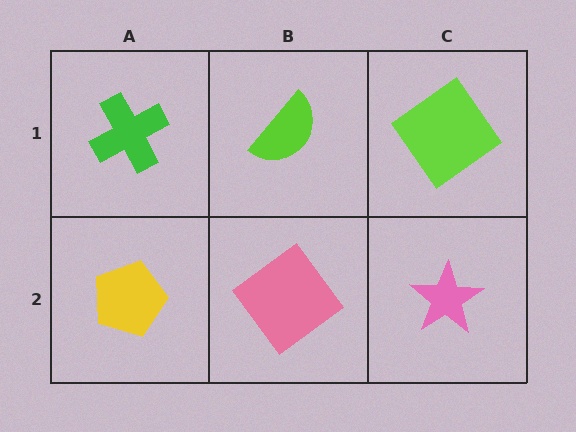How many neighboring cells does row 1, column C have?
2.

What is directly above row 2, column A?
A green cross.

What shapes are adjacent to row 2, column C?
A lime diamond (row 1, column C), a pink diamond (row 2, column B).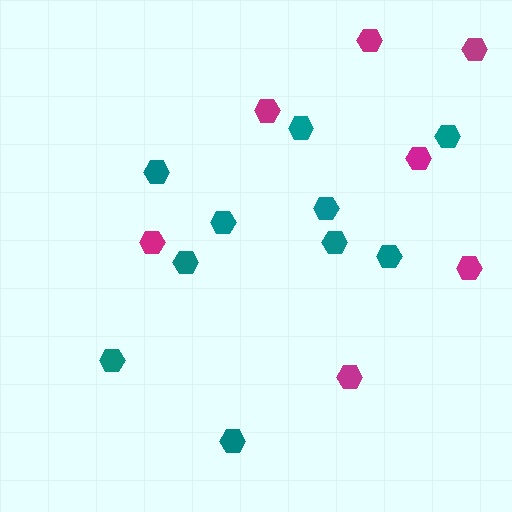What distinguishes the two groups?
There are 2 groups: one group of magenta hexagons (7) and one group of teal hexagons (10).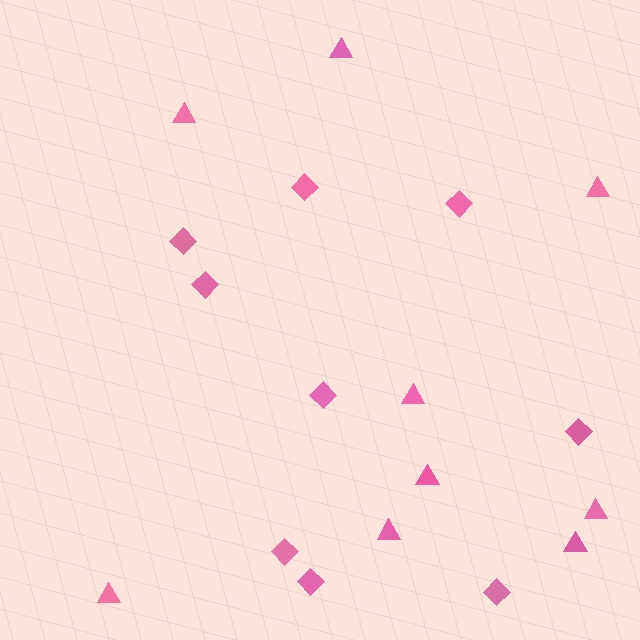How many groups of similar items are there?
There are 2 groups: one group of diamonds (9) and one group of triangles (9).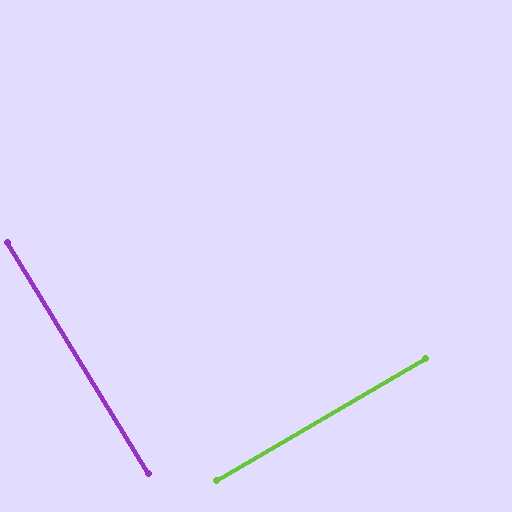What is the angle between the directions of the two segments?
Approximately 89 degrees.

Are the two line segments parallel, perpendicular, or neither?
Perpendicular — they meet at approximately 89°.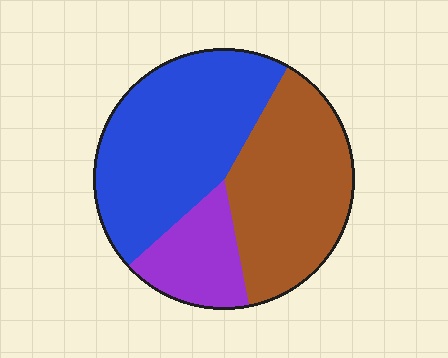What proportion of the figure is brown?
Brown takes up about three eighths (3/8) of the figure.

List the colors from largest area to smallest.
From largest to smallest: blue, brown, purple.